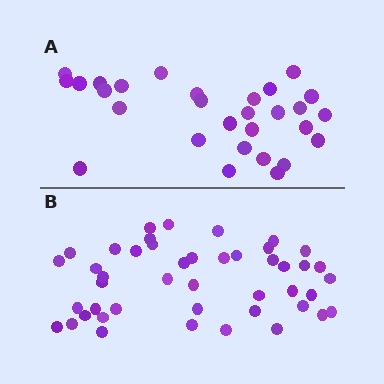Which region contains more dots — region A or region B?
Region B (the bottom region) has more dots.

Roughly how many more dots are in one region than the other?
Region B has approximately 15 more dots than region A.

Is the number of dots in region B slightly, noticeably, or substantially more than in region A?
Region B has substantially more. The ratio is roughly 1.6 to 1.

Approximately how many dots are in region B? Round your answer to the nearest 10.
About 40 dots. (The exact count is 45, which rounds to 40.)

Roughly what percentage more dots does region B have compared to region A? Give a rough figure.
About 55% more.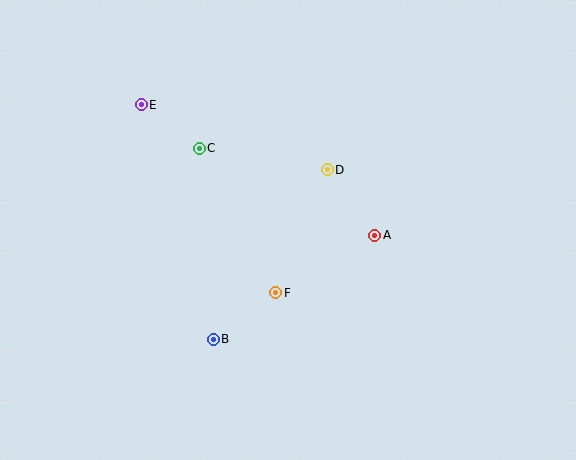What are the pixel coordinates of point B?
Point B is at (213, 339).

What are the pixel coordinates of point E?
Point E is at (141, 105).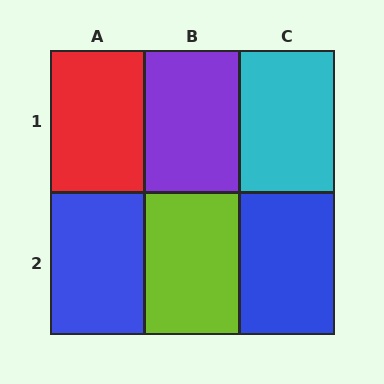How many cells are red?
1 cell is red.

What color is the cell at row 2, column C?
Blue.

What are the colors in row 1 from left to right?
Red, purple, cyan.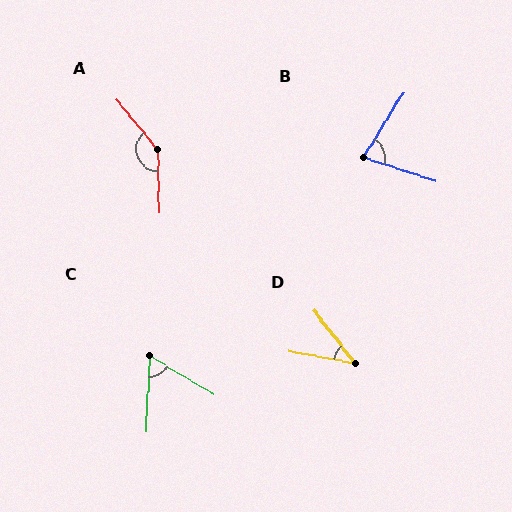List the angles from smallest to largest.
D (42°), C (61°), B (77°), A (141°).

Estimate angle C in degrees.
Approximately 61 degrees.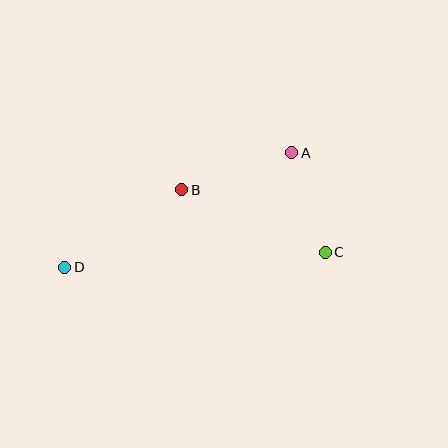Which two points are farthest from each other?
Points C and D are farthest from each other.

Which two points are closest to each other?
Points A and C are closest to each other.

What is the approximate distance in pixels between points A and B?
The distance between A and B is approximately 116 pixels.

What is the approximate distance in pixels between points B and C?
The distance between B and C is approximately 156 pixels.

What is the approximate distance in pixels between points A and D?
The distance between A and D is approximately 254 pixels.